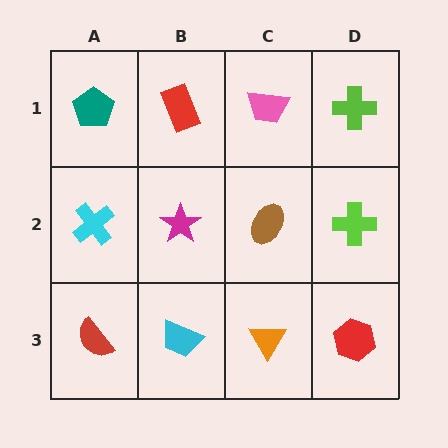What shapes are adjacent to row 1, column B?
A magenta star (row 2, column B), a teal pentagon (row 1, column A), a pink trapezoid (row 1, column C).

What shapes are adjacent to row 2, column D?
A lime cross (row 1, column D), a red hexagon (row 3, column D), a brown ellipse (row 2, column C).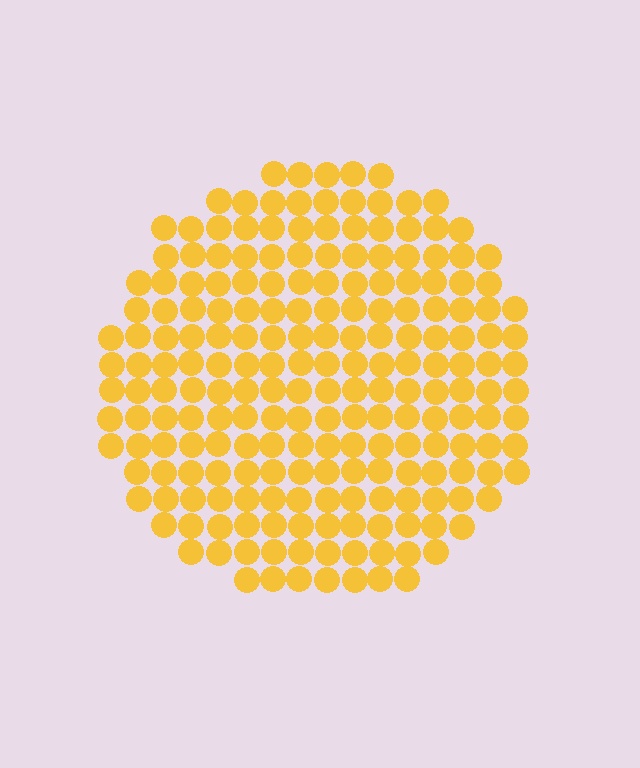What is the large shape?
The large shape is a circle.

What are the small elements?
The small elements are circles.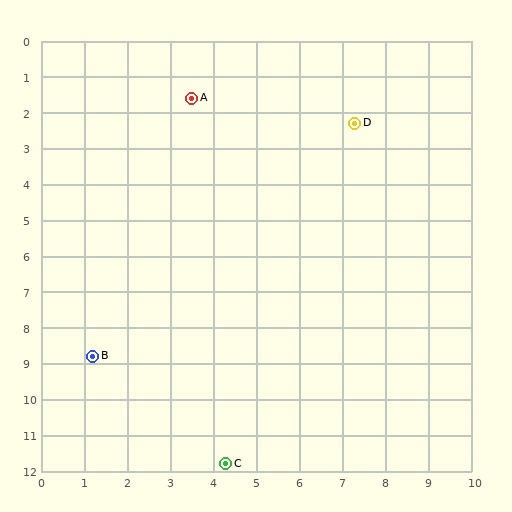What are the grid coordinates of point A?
Point A is at approximately (3.5, 1.6).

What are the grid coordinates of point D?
Point D is at approximately (7.3, 2.3).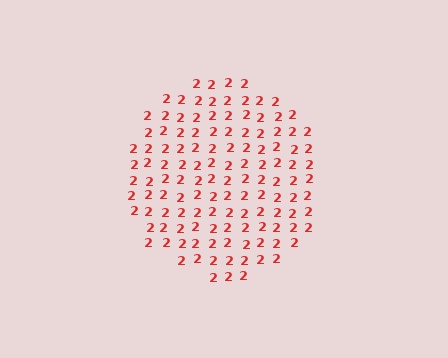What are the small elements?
The small elements are digit 2's.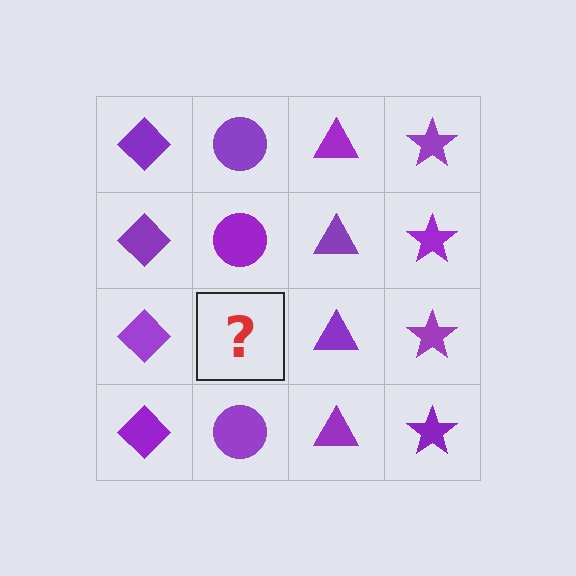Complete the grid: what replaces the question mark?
The question mark should be replaced with a purple circle.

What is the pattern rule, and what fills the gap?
The rule is that each column has a consistent shape. The gap should be filled with a purple circle.